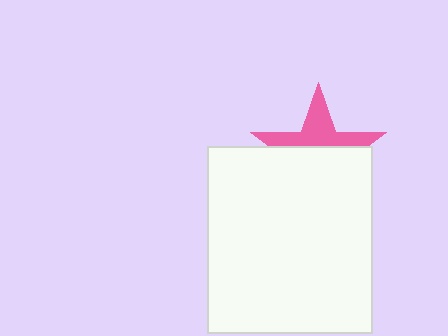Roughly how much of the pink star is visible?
A small part of it is visible (roughly 42%).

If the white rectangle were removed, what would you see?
You would see the complete pink star.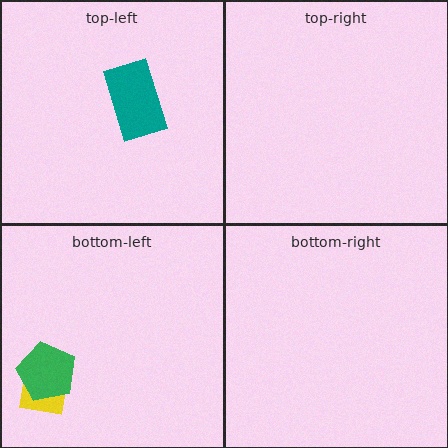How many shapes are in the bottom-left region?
2.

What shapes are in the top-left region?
The teal rectangle.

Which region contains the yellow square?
The bottom-left region.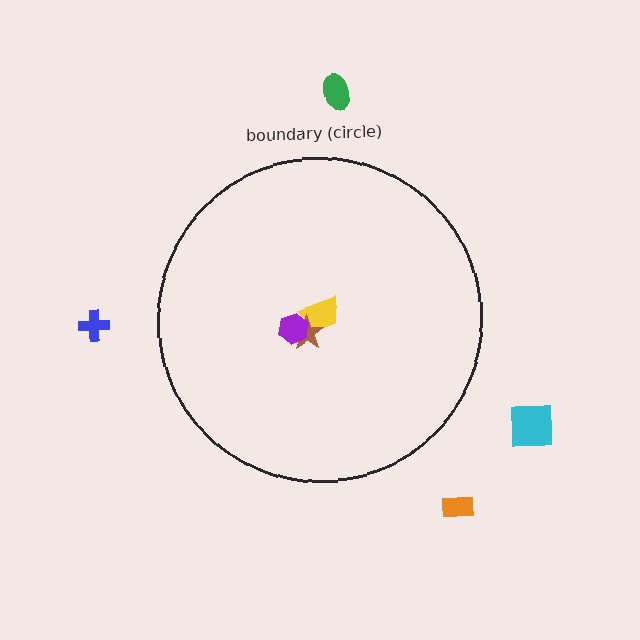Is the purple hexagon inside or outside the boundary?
Inside.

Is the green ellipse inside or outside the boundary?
Outside.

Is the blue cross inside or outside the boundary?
Outside.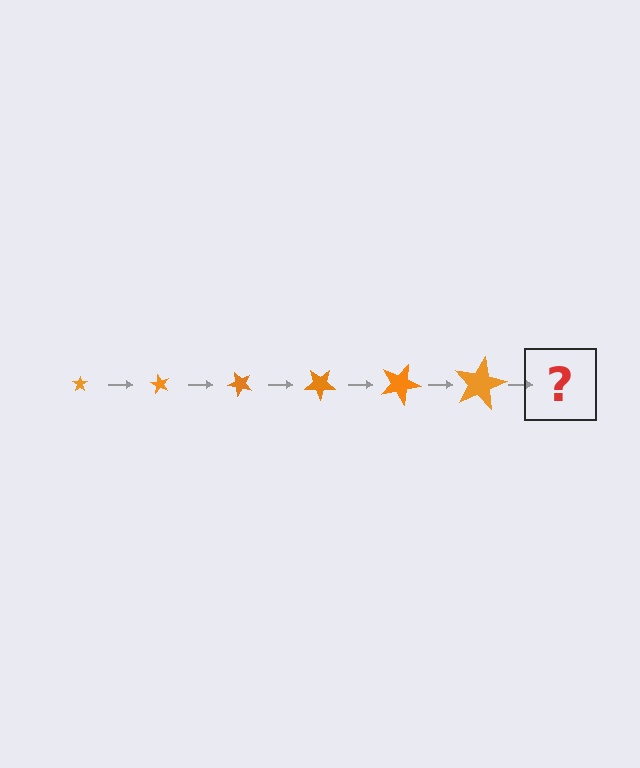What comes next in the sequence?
The next element should be a star, larger than the previous one and rotated 360 degrees from the start.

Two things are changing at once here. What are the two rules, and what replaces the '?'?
The two rules are that the star grows larger each step and it rotates 60 degrees each step. The '?' should be a star, larger than the previous one and rotated 360 degrees from the start.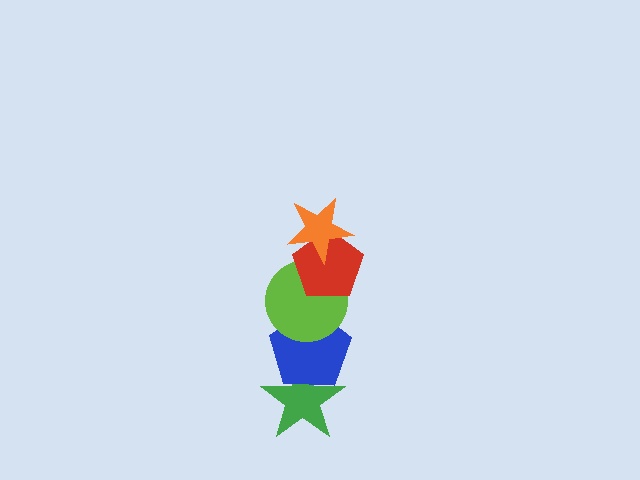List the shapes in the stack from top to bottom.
From top to bottom: the orange star, the red pentagon, the lime circle, the blue pentagon, the green star.